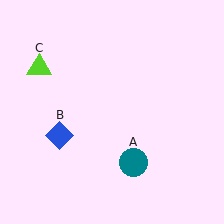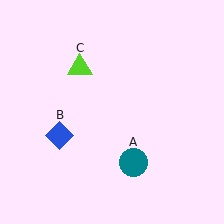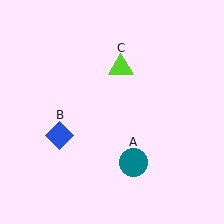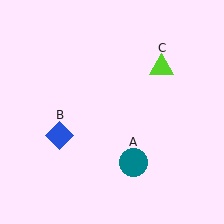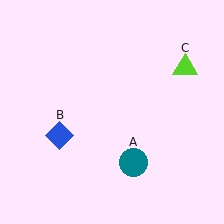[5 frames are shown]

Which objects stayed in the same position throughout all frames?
Teal circle (object A) and blue diamond (object B) remained stationary.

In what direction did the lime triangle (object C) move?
The lime triangle (object C) moved right.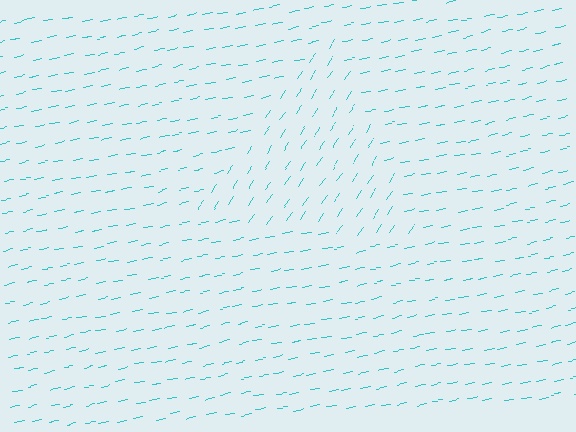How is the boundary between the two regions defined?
The boundary is defined purely by a change in line orientation (approximately 45 degrees difference). All lines are the same color and thickness.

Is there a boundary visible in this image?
Yes, there is a texture boundary formed by a change in line orientation.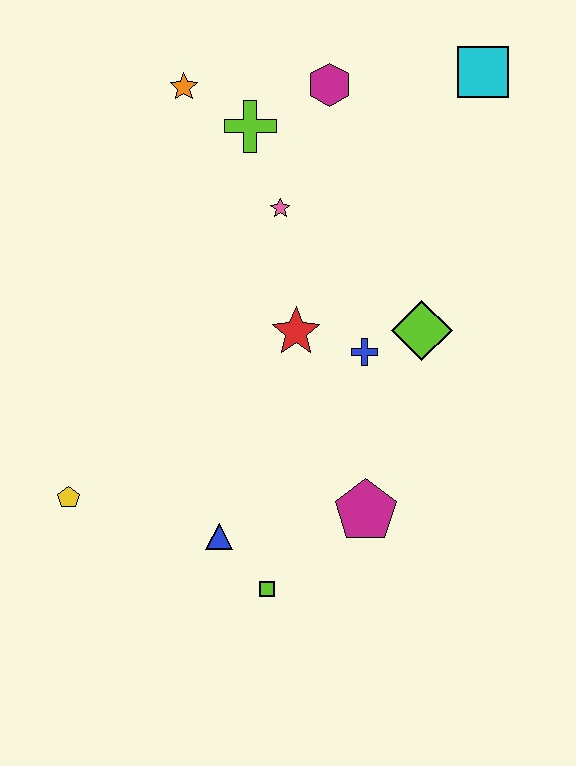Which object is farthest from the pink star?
The lime square is farthest from the pink star.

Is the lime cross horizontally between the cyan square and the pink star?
No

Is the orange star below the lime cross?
No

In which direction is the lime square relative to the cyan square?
The lime square is below the cyan square.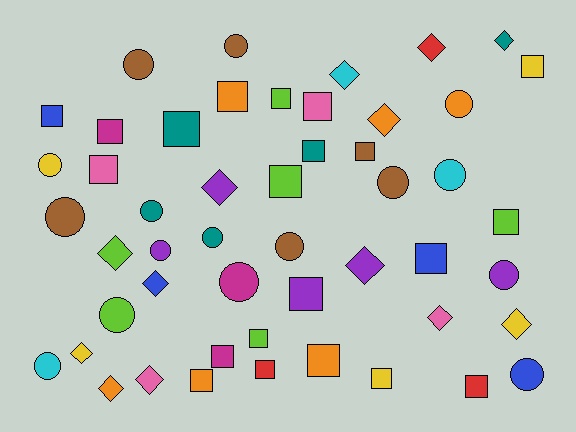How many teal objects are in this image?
There are 5 teal objects.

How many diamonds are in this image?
There are 13 diamonds.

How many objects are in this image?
There are 50 objects.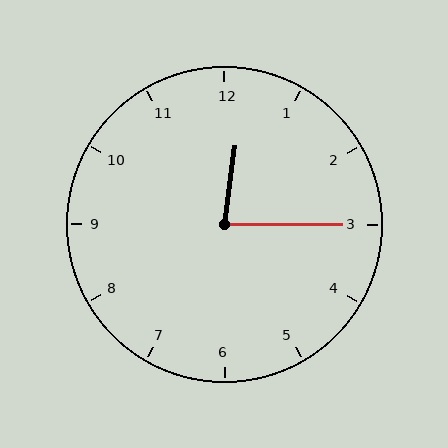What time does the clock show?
12:15.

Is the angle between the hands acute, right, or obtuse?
It is acute.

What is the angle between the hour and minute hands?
Approximately 82 degrees.